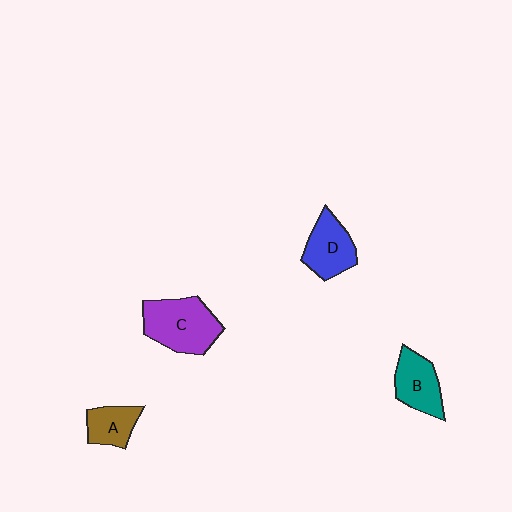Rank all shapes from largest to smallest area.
From largest to smallest: C (purple), D (blue), B (teal), A (brown).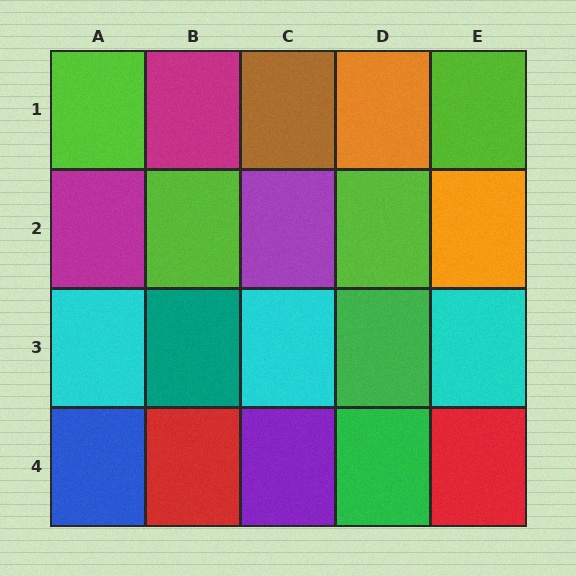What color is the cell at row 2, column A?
Magenta.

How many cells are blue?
1 cell is blue.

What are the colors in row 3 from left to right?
Cyan, teal, cyan, green, cyan.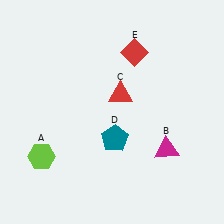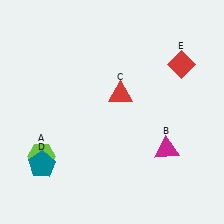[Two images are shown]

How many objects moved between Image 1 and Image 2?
2 objects moved between the two images.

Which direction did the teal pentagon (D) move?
The teal pentagon (D) moved left.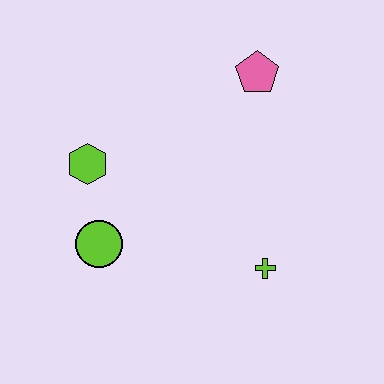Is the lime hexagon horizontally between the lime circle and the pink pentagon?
No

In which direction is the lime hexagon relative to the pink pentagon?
The lime hexagon is to the left of the pink pentagon.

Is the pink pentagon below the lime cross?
No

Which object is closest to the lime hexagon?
The lime circle is closest to the lime hexagon.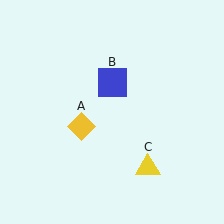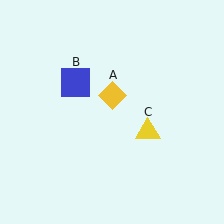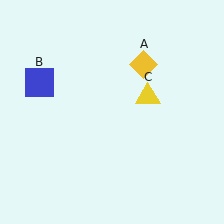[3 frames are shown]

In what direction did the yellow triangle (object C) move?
The yellow triangle (object C) moved up.